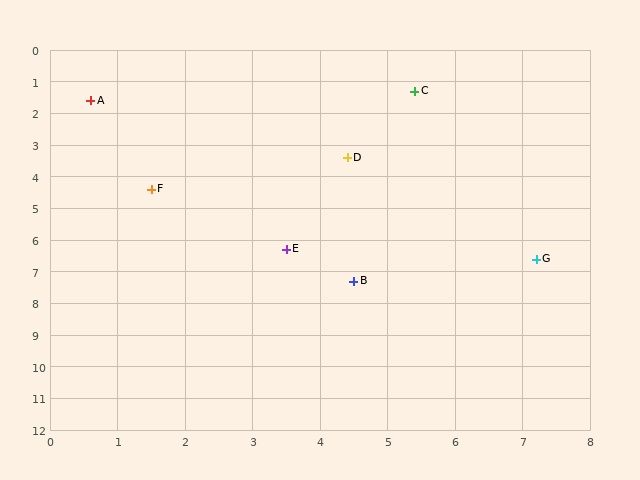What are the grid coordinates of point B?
Point B is at approximately (4.5, 7.3).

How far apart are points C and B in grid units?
Points C and B are about 6.1 grid units apart.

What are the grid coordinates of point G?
Point G is at approximately (7.2, 6.6).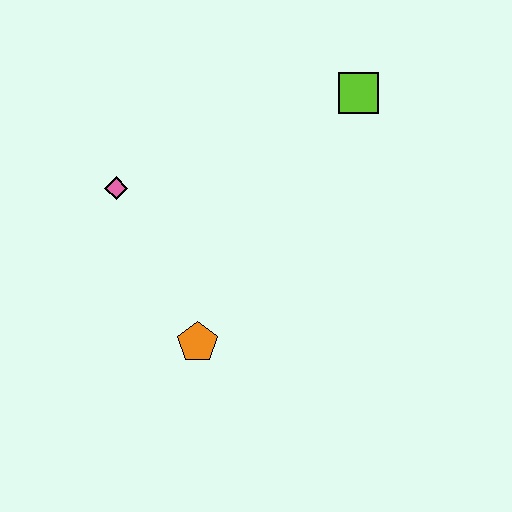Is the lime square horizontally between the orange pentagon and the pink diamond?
No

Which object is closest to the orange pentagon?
The pink diamond is closest to the orange pentagon.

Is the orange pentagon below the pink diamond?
Yes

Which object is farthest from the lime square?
The orange pentagon is farthest from the lime square.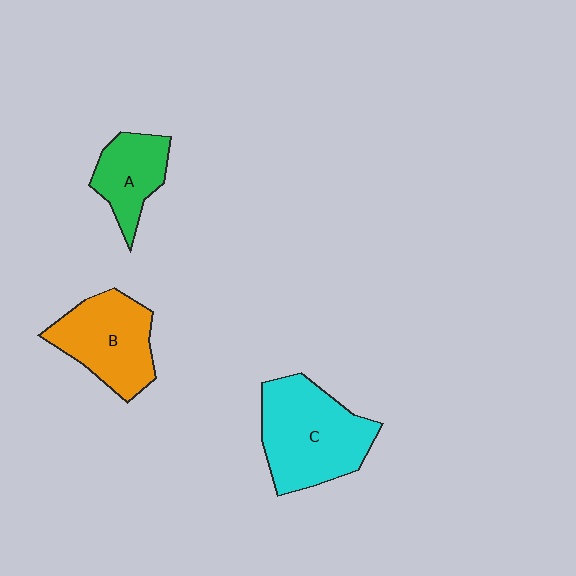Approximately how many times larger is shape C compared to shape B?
Approximately 1.3 times.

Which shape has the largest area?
Shape C (cyan).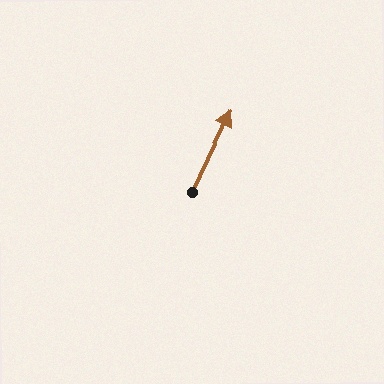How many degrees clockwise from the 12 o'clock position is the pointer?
Approximately 26 degrees.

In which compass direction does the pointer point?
Northeast.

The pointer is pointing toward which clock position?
Roughly 1 o'clock.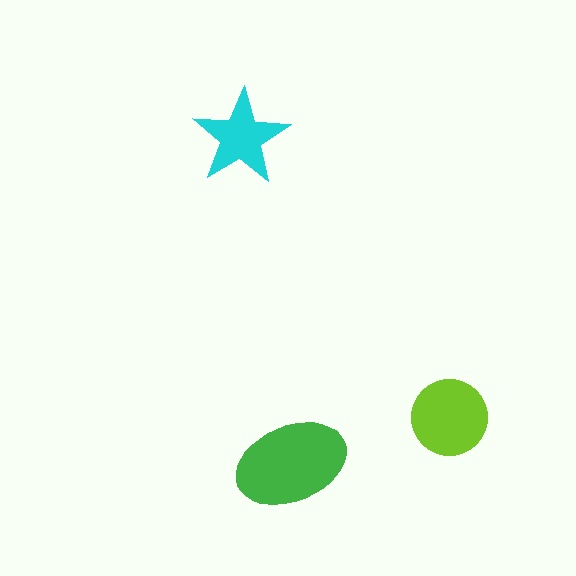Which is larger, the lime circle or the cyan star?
The lime circle.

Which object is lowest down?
The green ellipse is bottommost.